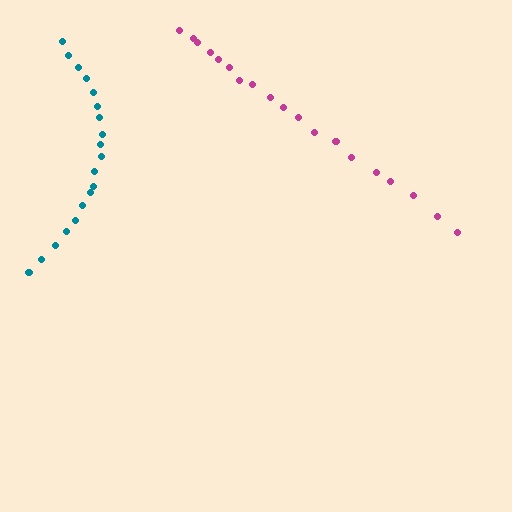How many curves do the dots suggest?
There are 2 distinct paths.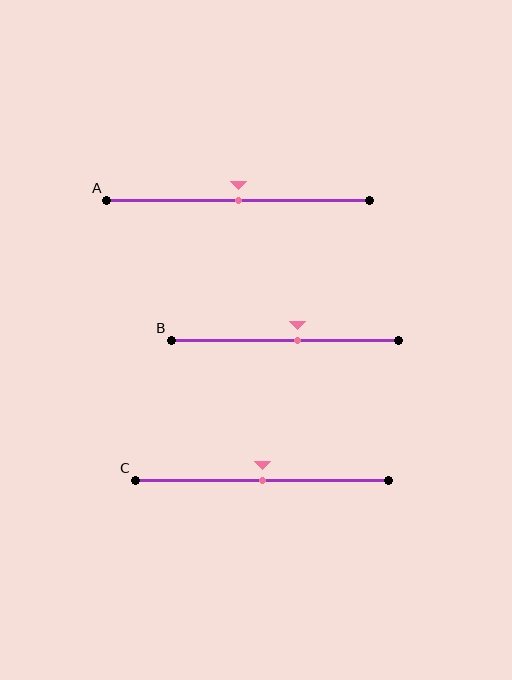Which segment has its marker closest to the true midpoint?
Segment A has its marker closest to the true midpoint.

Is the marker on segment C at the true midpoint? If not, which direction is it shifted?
Yes, the marker on segment C is at the true midpoint.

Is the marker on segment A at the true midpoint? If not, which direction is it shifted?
Yes, the marker on segment A is at the true midpoint.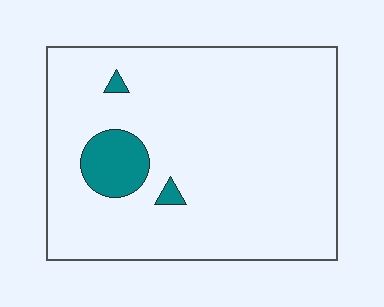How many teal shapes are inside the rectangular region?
3.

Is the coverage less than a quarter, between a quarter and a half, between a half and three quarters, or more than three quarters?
Less than a quarter.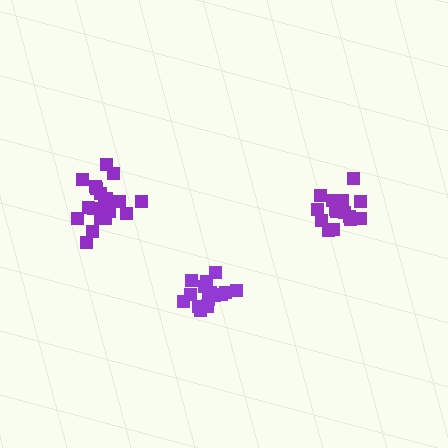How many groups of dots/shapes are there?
There are 3 groups.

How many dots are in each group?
Group 1: 15 dots, Group 2: 16 dots, Group 3: 21 dots (52 total).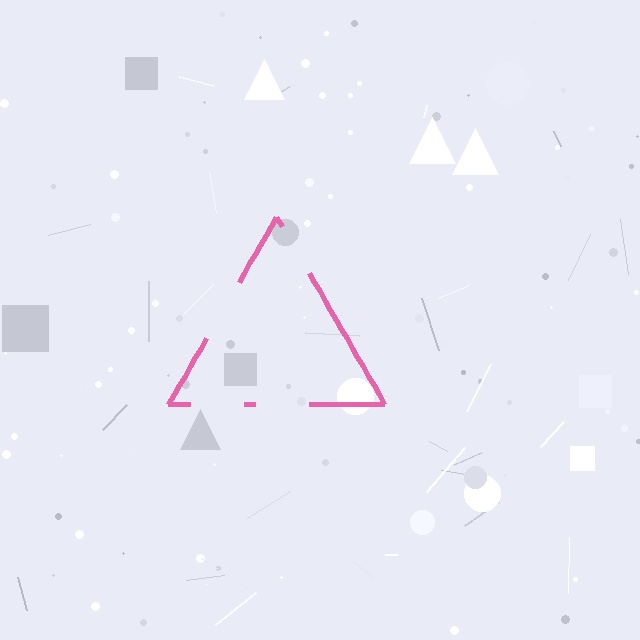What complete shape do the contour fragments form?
The contour fragments form a triangle.